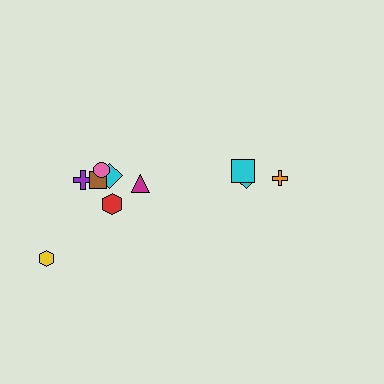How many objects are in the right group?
There are 3 objects.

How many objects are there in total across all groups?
There are 10 objects.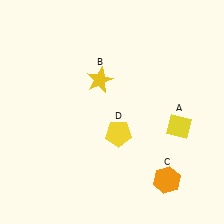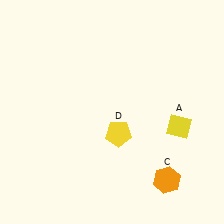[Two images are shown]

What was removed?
The yellow star (B) was removed in Image 2.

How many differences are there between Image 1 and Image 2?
There is 1 difference between the two images.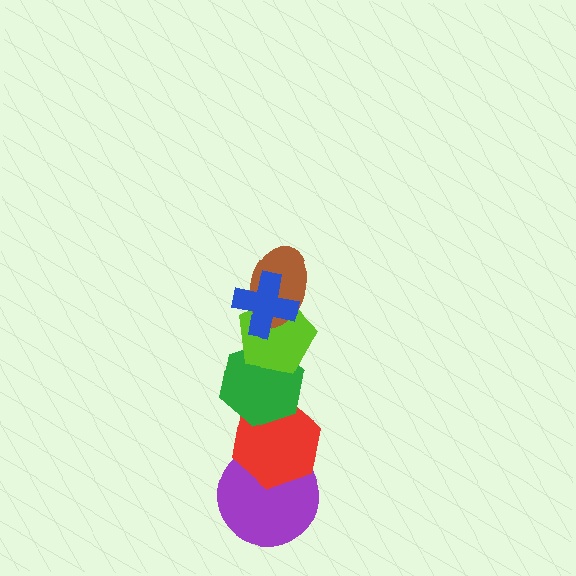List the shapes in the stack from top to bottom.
From top to bottom: the blue cross, the brown ellipse, the lime pentagon, the green hexagon, the red hexagon, the purple circle.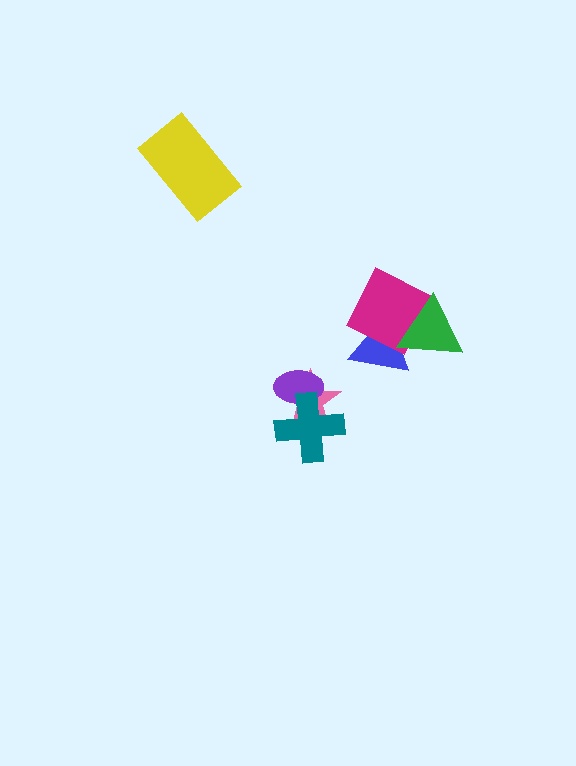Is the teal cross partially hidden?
No, no other shape covers it.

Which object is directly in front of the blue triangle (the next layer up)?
The magenta square is directly in front of the blue triangle.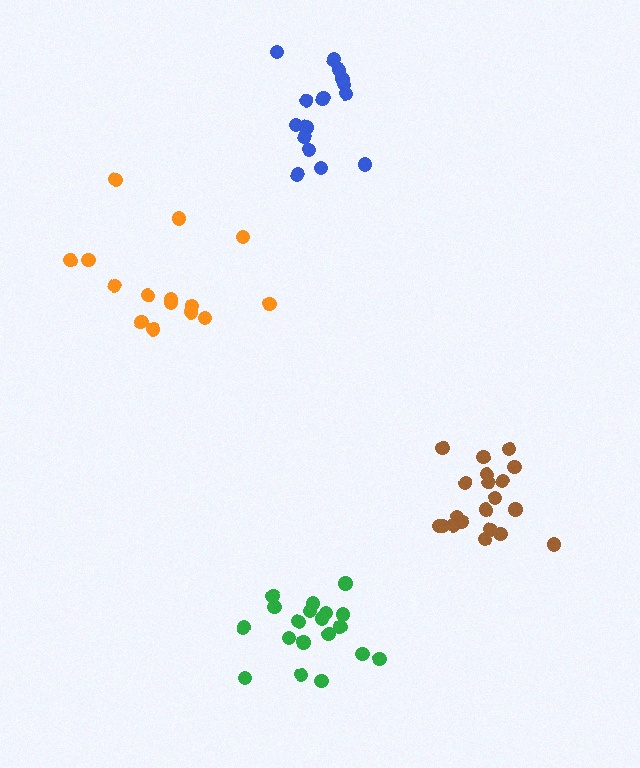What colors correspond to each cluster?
The clusters are colored: green, blue, orange, brown.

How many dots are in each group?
Group 1: 19 dots, Group 2: 15 dots, Group 3: 15 dots, Group 4: 20 dots (69 total).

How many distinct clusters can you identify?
There are 4 distinct clusters.